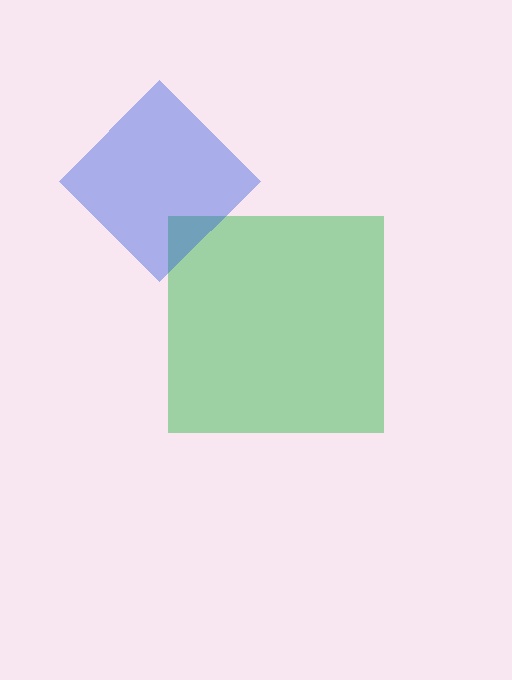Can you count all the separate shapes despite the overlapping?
Yes, there are 2 separate shapes.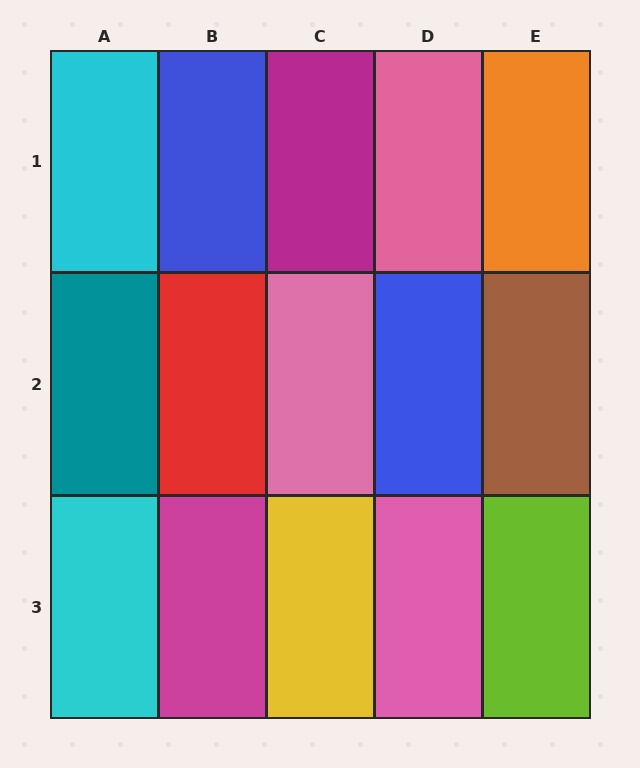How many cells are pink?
3 cells are pink.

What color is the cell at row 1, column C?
Magenta.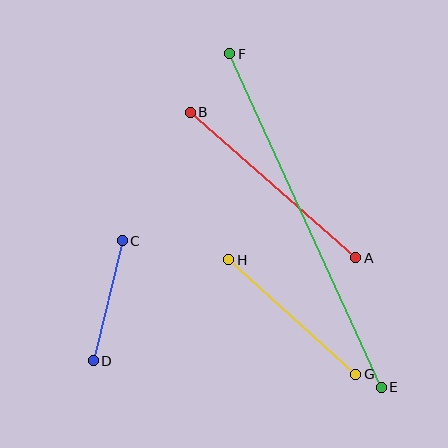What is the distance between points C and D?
The distance is approximately 124 pixels.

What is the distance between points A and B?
The distance is approximately 220 pixels.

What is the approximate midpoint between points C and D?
The midpoint is at approximately (108, 301) pixels.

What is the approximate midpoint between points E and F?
The midpoint is at approximately (305, 221) pixels.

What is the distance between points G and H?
The distance is approximately 171 pixels.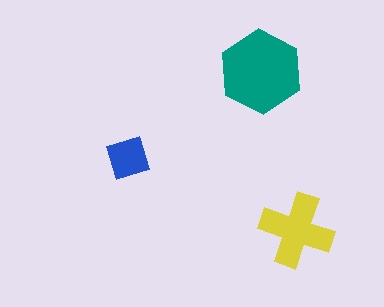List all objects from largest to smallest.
The teal hexagon, the yellow cross, the blue square.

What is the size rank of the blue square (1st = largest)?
3rd.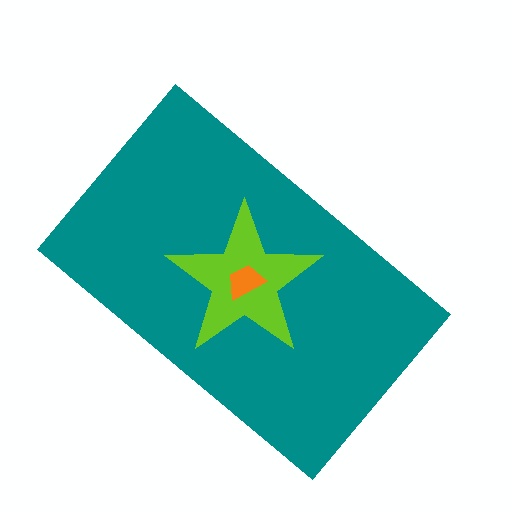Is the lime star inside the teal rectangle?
Yes.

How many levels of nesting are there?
3.